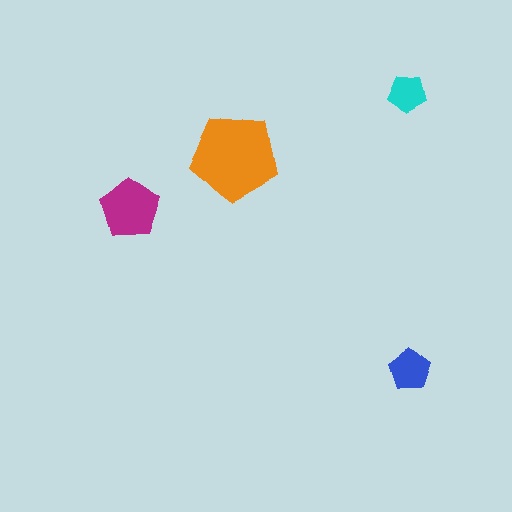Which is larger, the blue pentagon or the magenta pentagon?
The magenta one.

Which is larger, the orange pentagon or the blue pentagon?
The orange one.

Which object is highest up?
The cyan pentagon is topmost.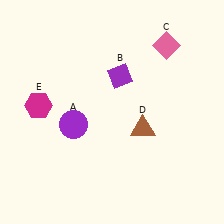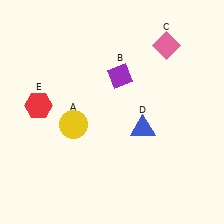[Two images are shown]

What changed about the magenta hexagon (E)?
In Image 1, E is magenta. In Image 2, it changed to red.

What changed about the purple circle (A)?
In Image 1, A is purple. In Image 2, it changed to yellow.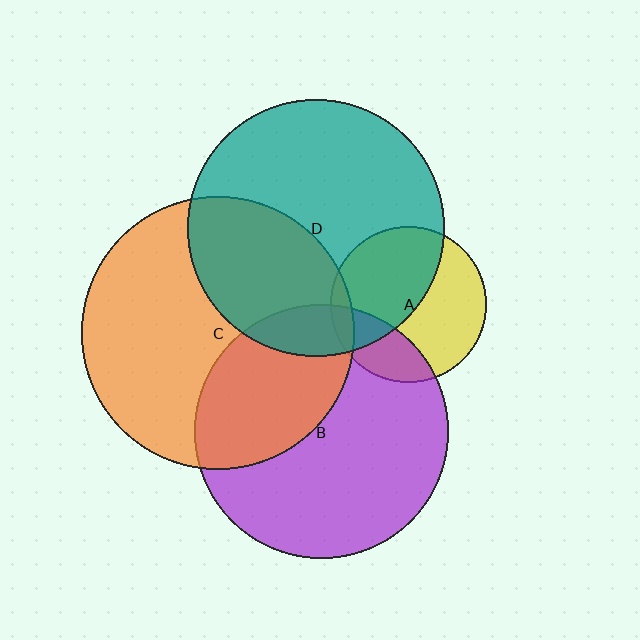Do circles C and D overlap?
Yes.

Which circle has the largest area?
Circle C (orange).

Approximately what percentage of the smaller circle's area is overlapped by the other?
Approximately 35%.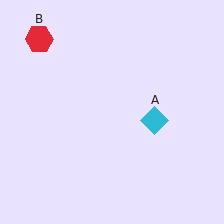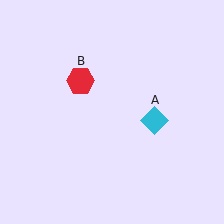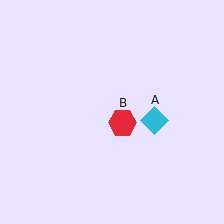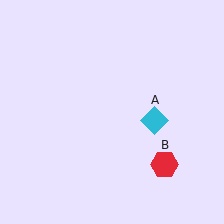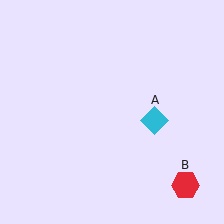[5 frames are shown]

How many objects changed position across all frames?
1 object changed position: red hexagon (object B).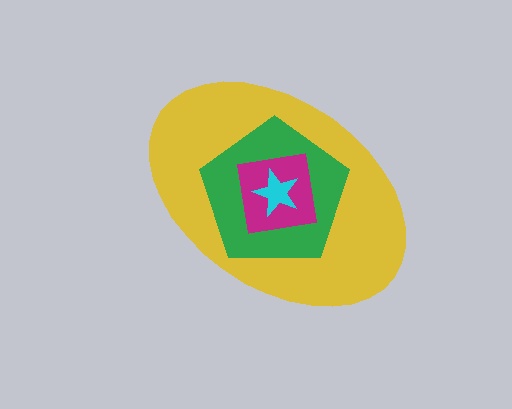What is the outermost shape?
The yellow ellipse.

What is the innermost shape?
The cyan star.